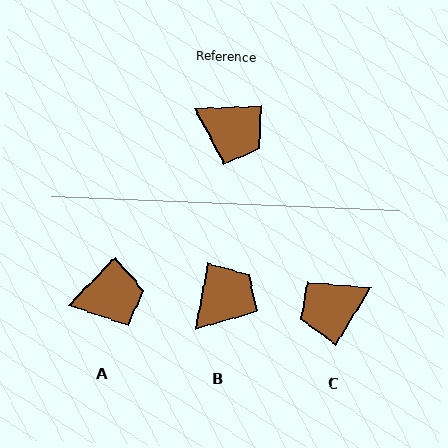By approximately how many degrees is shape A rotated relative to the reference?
Approximately 43 degrees counter-clockwise.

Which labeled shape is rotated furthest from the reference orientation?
C, about 123 degrees away.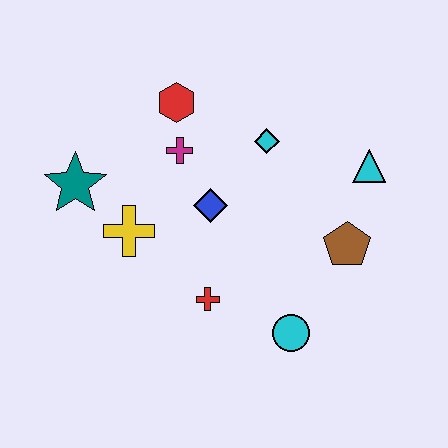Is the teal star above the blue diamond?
Yes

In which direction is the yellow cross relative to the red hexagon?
The yellow cross is below the red hexagon.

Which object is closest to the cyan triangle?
The brown pentagon is closest to the cyan triangle.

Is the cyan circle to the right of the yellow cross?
Yes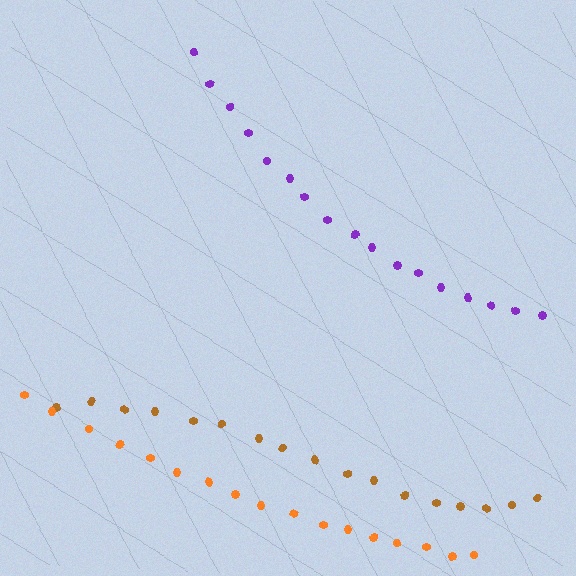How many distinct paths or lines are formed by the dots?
There are 3 distinct paths.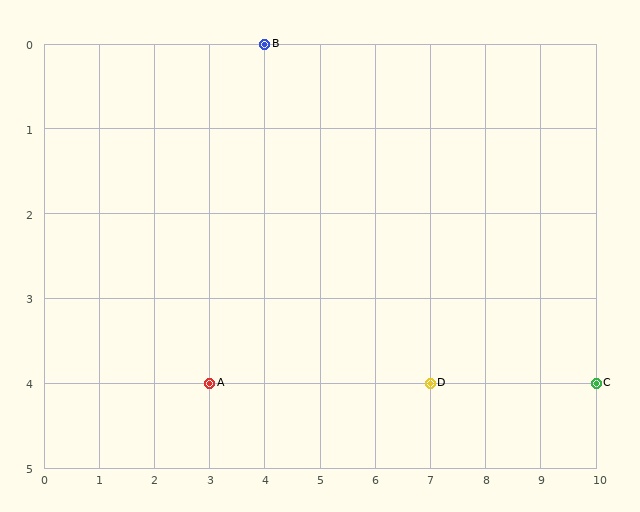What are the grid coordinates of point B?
Point B is at grid coordinates (4, 0).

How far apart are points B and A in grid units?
Points B and A are 1 column and 4 rows apart (about 4.1 grid units diagonally).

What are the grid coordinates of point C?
Point C is at grid coordinates (10, 4).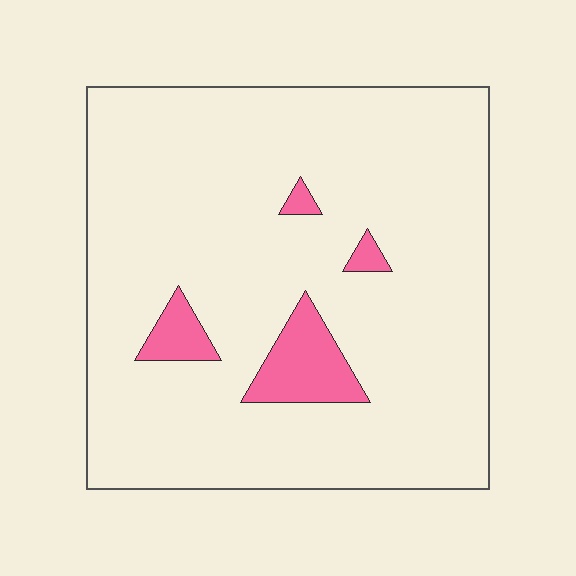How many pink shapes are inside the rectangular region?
4.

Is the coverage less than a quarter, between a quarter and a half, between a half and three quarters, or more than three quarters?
Less than a quarter.